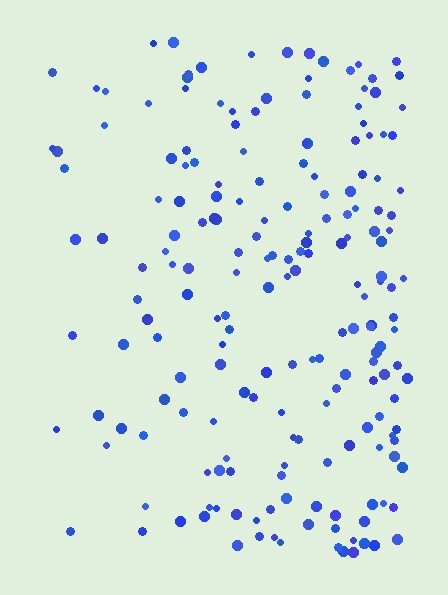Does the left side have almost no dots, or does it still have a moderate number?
Still a moderate number, just noticeably fewer than the right.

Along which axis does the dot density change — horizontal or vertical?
Horizontal.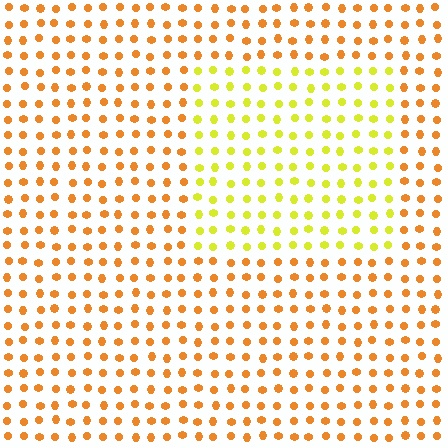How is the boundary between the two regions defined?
The boundary is defined purely by a slight shift in hue (about 38 degrees). Spacing, size, and orientation are identical on both sides.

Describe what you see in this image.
The image is filled with small orange elements in a uniform arrangement. A rectangle-shaped region is visible where the elements are tinted to a slightly different hue, forming a subtle color boundary.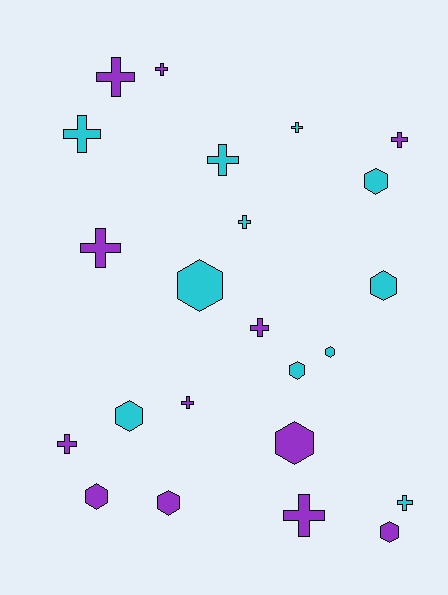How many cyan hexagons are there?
There are 6 cyan hexagons.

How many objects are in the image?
There are 23 objects.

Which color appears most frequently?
Purple, with 12 objects.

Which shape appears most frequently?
Cross, with 13 objects.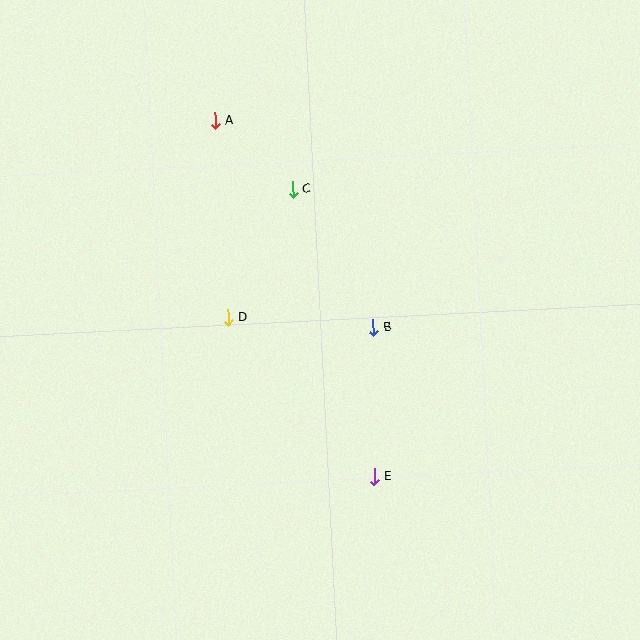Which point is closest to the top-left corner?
Point A is closest to the top-left corner.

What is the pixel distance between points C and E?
The distance between C and E is 299 pixels.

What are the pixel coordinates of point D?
Point D is at (228, 318).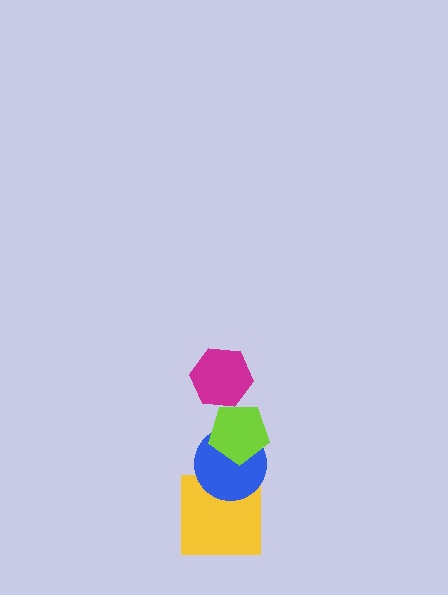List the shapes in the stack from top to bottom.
From top to bottom: the magenta hexagon, the lime pentagon, the blue circle, the yellow square.